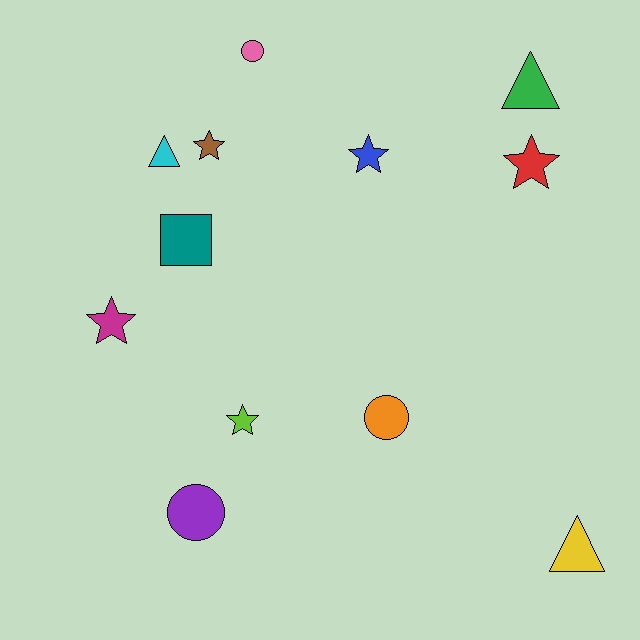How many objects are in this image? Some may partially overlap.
There are 12 objects.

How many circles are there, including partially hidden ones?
There are 3 circles.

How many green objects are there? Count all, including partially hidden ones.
There is 1 green object.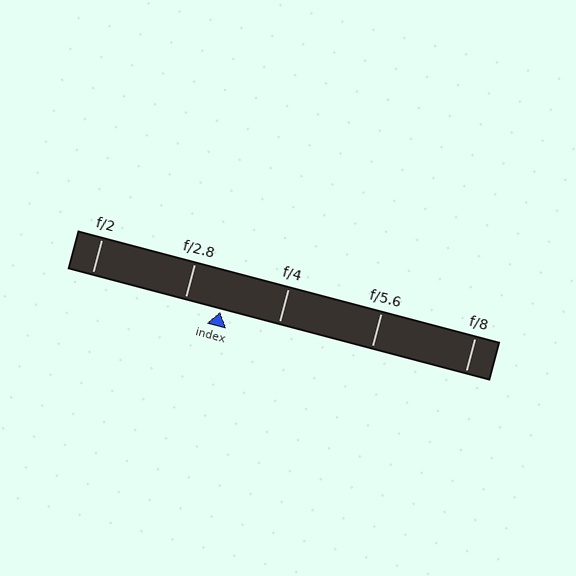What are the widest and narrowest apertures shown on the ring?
The widest aperture shown is f/2 and the narrowest is f/8.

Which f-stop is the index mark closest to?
The index mark is closest to f/2.8.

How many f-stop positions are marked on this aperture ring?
There are 5 f-stop positions marked.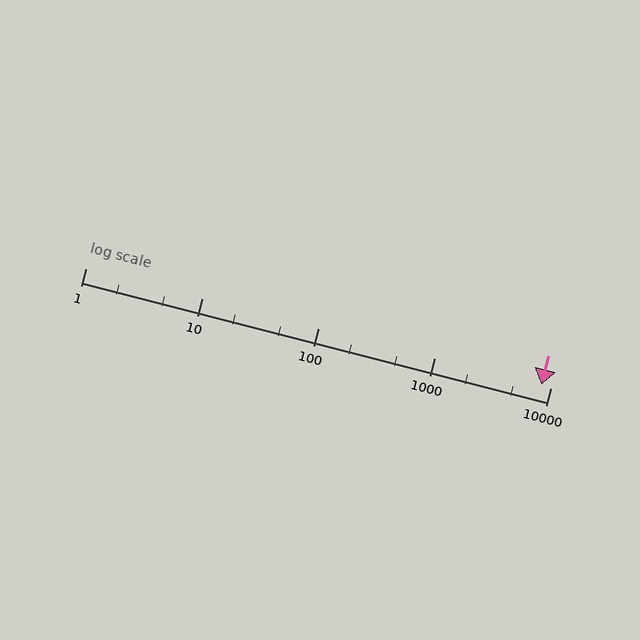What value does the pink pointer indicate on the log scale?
The pointer indicates approximately 8300.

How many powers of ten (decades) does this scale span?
The scale spans 4 decades, from 1 to 10000.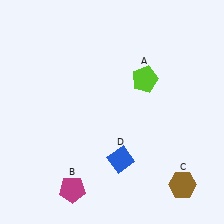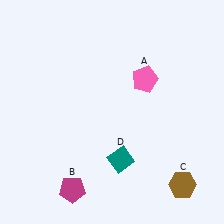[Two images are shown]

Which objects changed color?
A changed from lime to pink. D changed from blue to teal.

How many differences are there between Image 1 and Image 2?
There are 2 differences between the two images.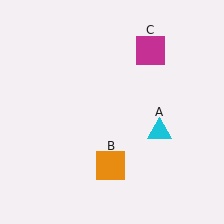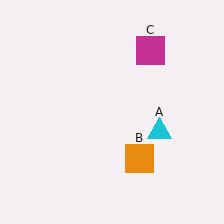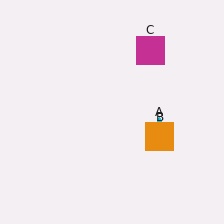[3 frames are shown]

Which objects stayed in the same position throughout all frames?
Cyan triangle (object A) and magenta square (object C) remained stationary.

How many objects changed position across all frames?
1 object changed position: orange square (object B).